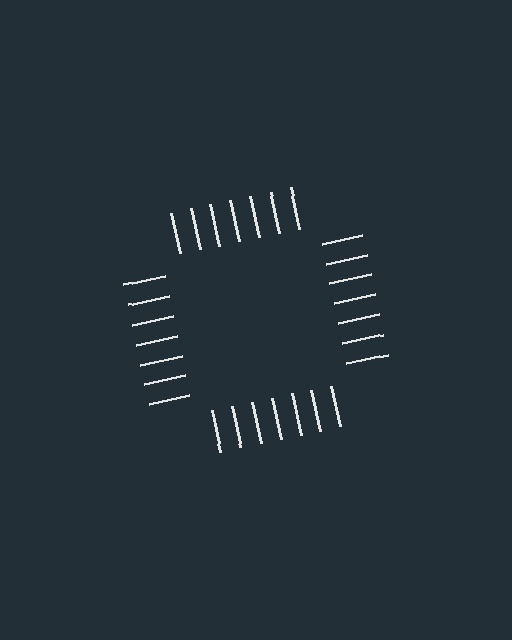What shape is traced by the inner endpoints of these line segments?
An illusory square — the line segments terminate on its edges but no continuous stroke is drawn.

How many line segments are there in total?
28 — 7 along each of the 4 edges.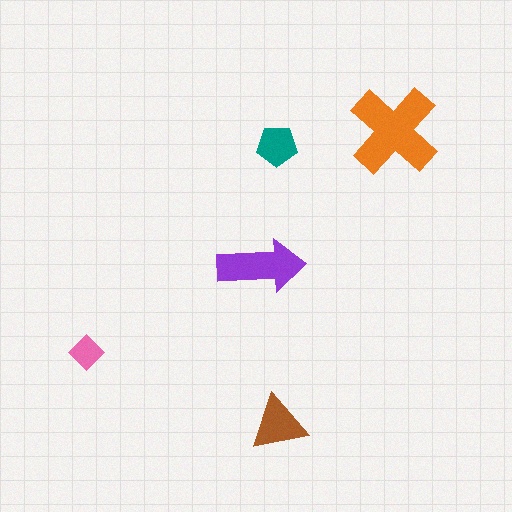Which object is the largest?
The orange cross.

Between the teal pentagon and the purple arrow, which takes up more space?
The purple arrow.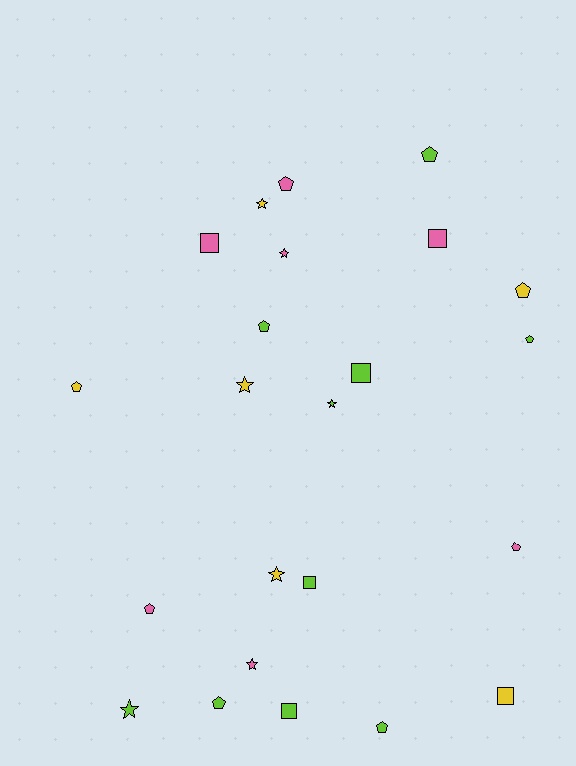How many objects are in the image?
There are 23 objects.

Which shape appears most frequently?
Pentagon, with 10 objects.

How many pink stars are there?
There are 2 pink stars.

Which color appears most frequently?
Lime, with 10 objects.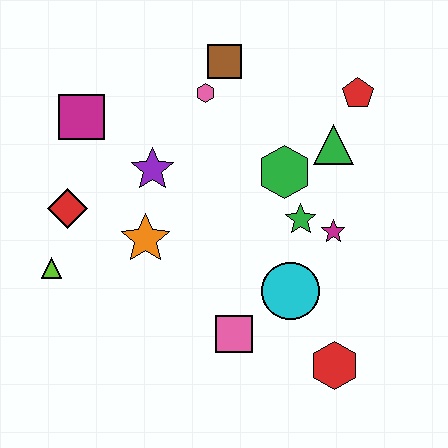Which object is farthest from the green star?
The lime triangle is farthest from the green star.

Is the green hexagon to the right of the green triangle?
No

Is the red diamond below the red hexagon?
No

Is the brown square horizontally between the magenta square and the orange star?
No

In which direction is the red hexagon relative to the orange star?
The red hexagon is to the right of the orange star.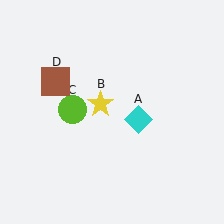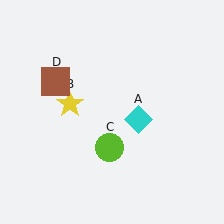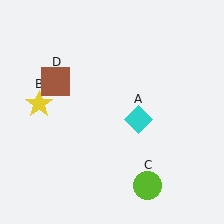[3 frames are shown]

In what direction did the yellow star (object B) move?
The yellow star (object B) moved left.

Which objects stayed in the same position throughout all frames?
Cyan diamond (object A) and brown square (object D) remained stationary.